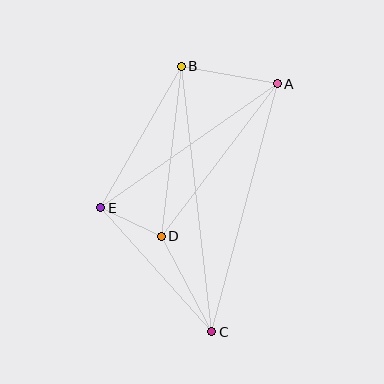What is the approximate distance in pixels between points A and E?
The distance between A and E is approximately 216 pixels.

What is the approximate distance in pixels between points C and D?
The distance between C and D is approximately 108 pixels.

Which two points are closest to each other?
Points D and E are closest to each other.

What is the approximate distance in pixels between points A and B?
The distance between A and B is approximately 98 pixels.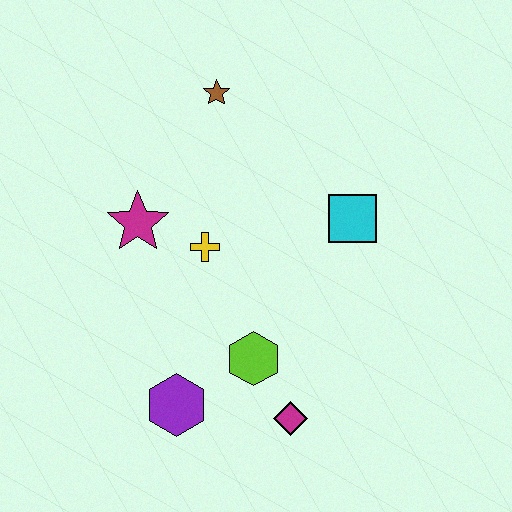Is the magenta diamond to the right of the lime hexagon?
Yes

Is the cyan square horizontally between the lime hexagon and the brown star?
No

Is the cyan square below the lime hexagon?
No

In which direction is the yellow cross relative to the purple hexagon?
The yellow cross is above the purple hexagon.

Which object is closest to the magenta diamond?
The lime hexagon is closest to the magenta diamond.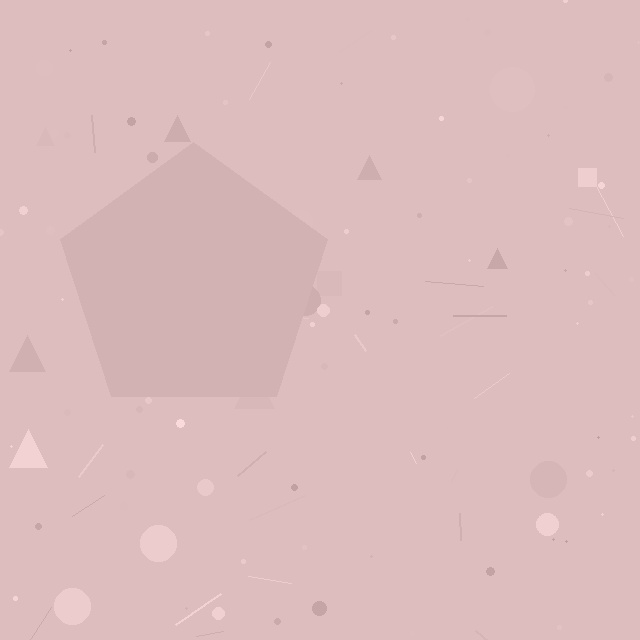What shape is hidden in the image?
A pentagon is hidden in the image.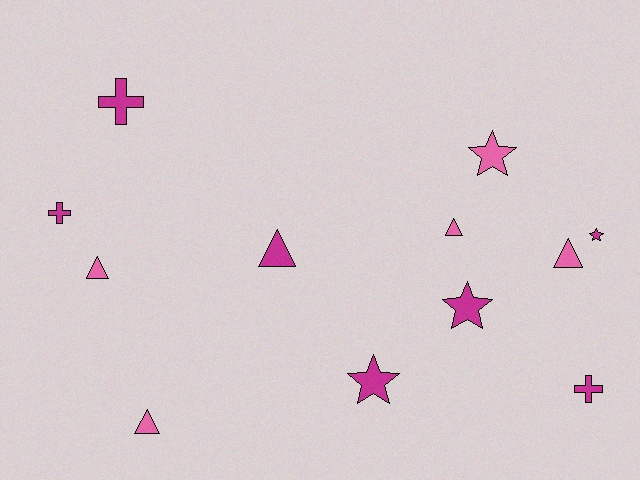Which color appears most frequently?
Magenta, with 7 objects.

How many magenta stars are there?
There are 3 magenta stars.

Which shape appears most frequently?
Triangle, with 5 objects.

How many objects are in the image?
There are 12 objects.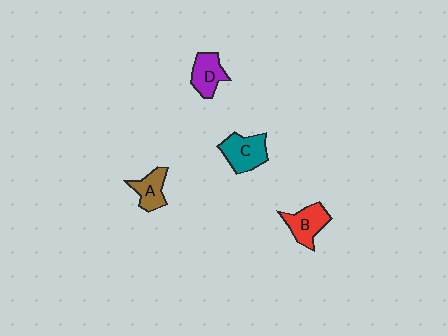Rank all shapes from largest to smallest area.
From largest to smallest: C (teal), B (red), D (purple), A (brown).